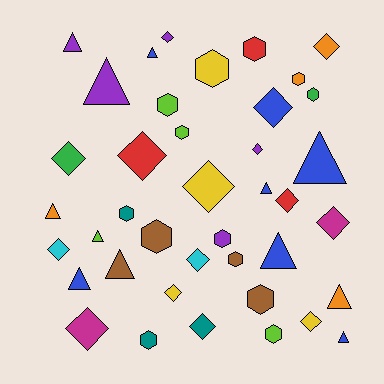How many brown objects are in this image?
There are 4 brown objects.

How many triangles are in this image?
There are 12 triangles.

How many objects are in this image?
There are 40 objects.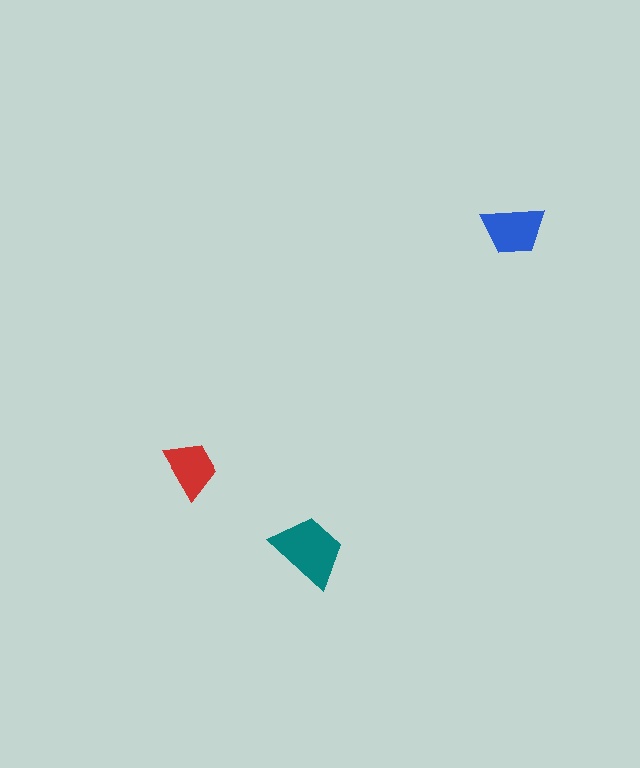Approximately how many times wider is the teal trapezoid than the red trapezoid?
About 1.5 times wider.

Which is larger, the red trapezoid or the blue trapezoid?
The blue one.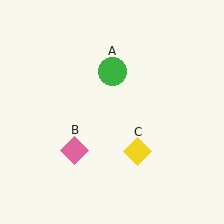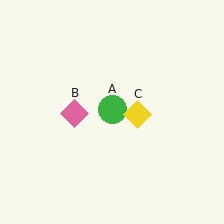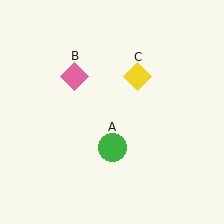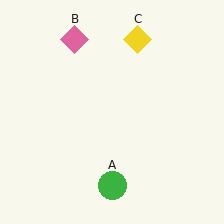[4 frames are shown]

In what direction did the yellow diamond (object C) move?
The yellow diamond (object C) moved up.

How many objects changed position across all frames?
3 objects changed position: green circle (object A), pink diamond (object B), yellow diamond (object C).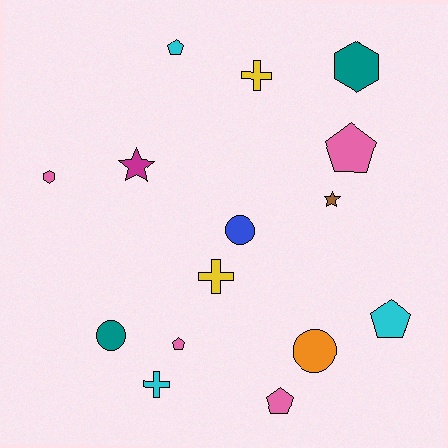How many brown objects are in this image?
There is 1 brown object.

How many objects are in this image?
There are 15 objects.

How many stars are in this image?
There are 2 stars.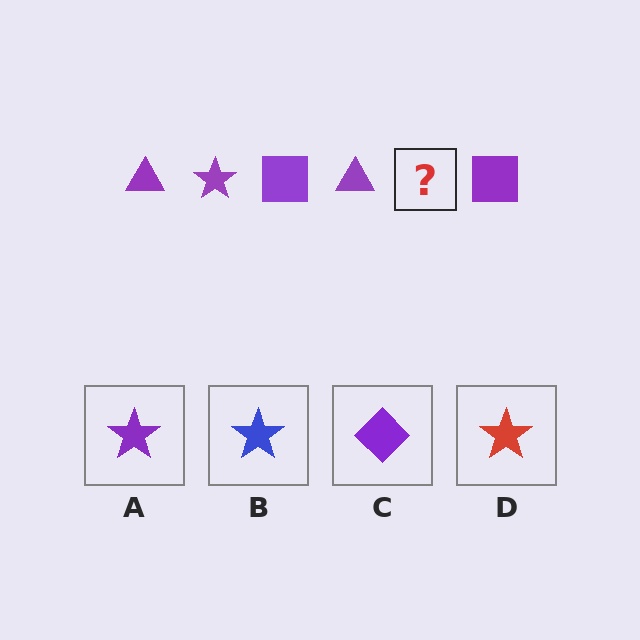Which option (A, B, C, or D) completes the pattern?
A.